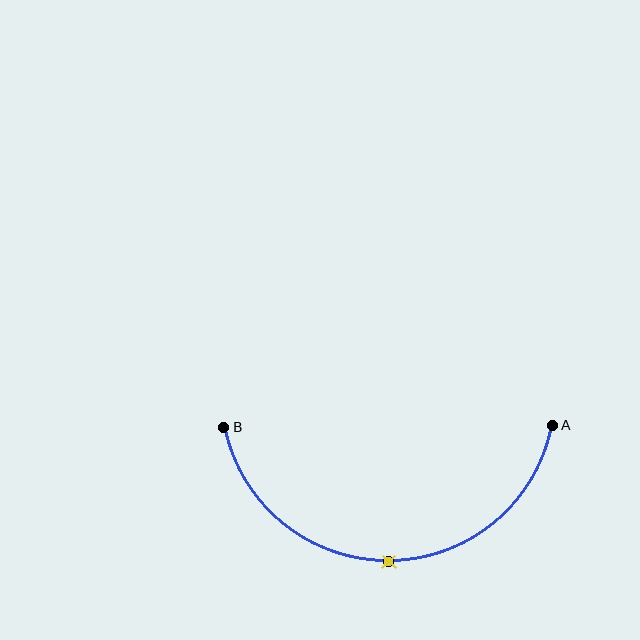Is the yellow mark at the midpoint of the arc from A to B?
Yes. The yellow mark lies on the arc at equal arc-length from both A and B — it is the arc midpoint.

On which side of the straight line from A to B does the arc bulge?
The arc bulges below the straight line connecting A and B.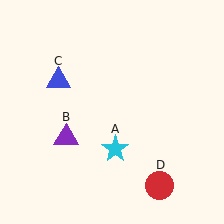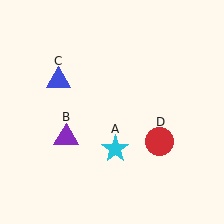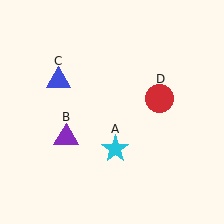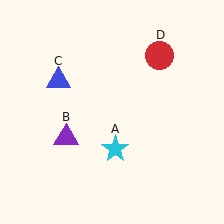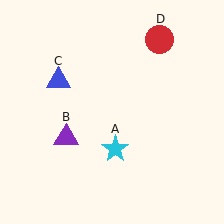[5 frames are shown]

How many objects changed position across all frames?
1 object changed position: red circle (object D).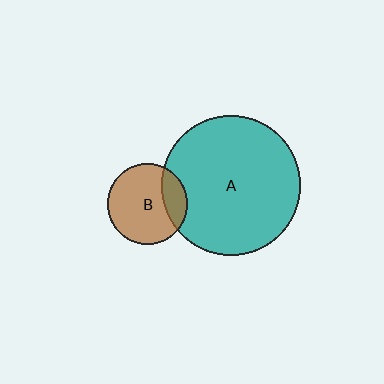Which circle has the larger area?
Circle A (teal).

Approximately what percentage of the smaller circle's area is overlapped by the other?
Approximately 20%.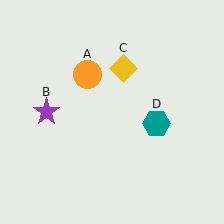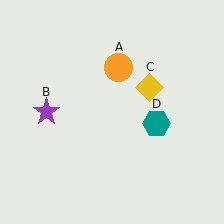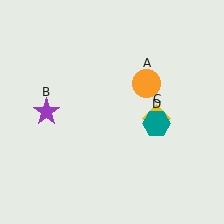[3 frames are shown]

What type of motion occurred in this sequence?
The orange circle (object A), yellow diamond (object C) rotated clockwise around the center of the scene.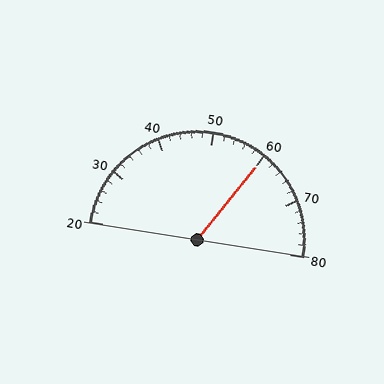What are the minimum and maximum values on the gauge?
The gauge ranges from 20 to 80.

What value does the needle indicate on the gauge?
The needle indicates approximately 60.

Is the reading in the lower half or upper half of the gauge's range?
The reading is in the upper half of the range (20 to 80).